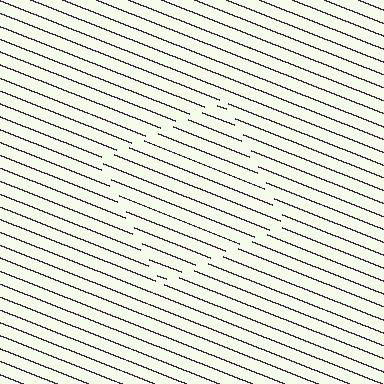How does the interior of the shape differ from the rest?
The interior of the shape contains the same grating, shifted by half a period — the contour is defined by the phase discontinuity where line-ends from the inner and outer gratings abut.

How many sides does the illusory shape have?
4 sides — the line-ends trace a square.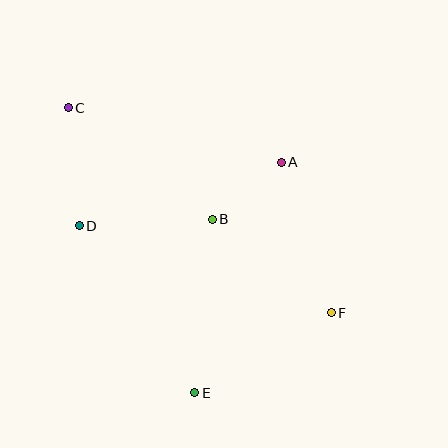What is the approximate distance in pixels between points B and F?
The distance between B and F is approximately 151 pixels.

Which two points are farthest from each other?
Points C and F are farthest from each other.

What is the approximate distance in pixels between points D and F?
The distance between D and F is approximately 267 pixels.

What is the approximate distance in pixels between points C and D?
The distance between C and D is approximately 119 pixels.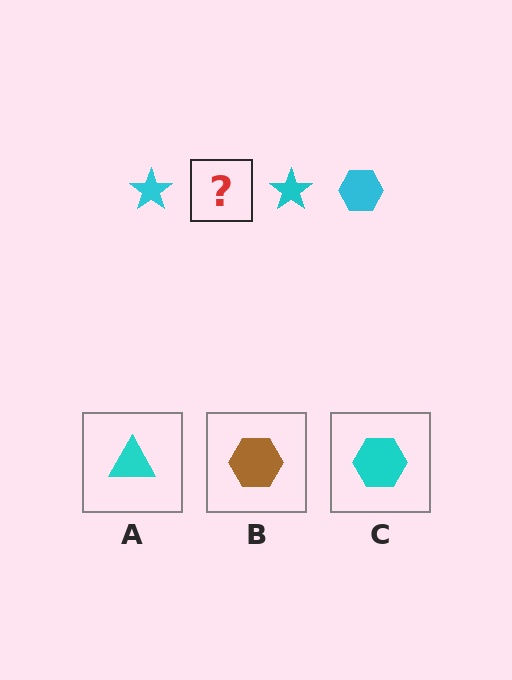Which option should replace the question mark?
Option C.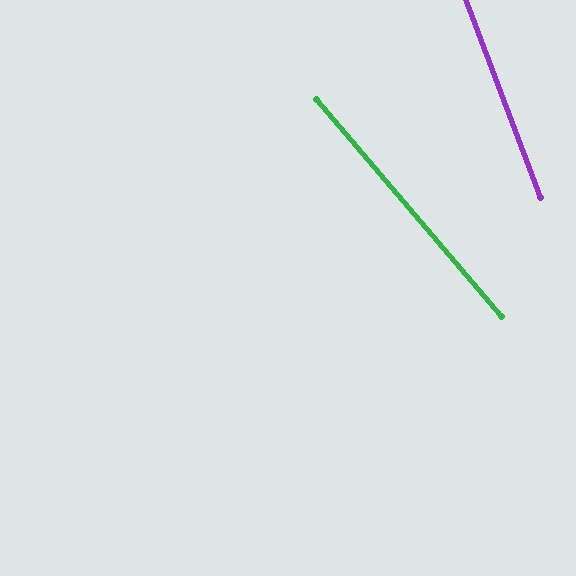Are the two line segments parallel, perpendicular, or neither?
Neither parallel nor perpendicular — they differ by about 20°.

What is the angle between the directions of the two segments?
Approximately 20 degrees.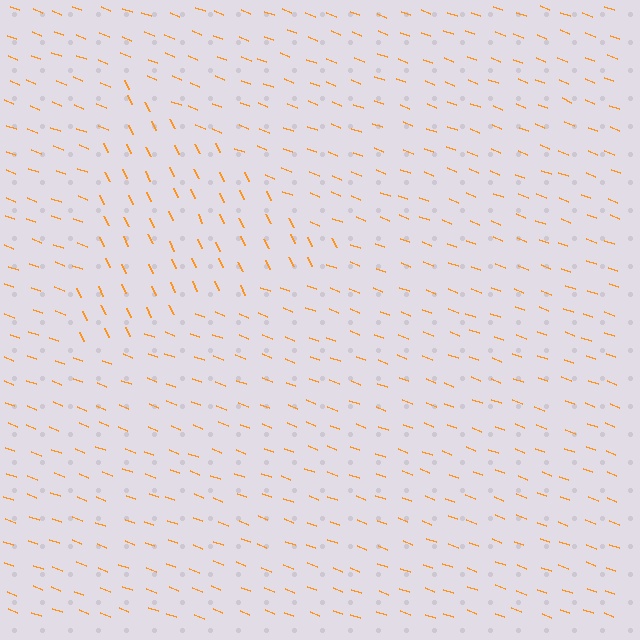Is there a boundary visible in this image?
Yes, there is a texture boundary formed by a change in line orientation.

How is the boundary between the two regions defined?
The boundary is defined purely by a change in line orientation (approximately 45 degrees difference). All lines are the same color and thickness.